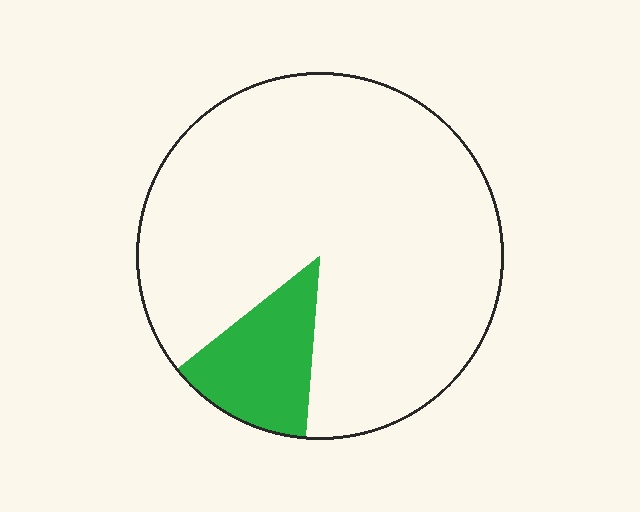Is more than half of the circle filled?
No.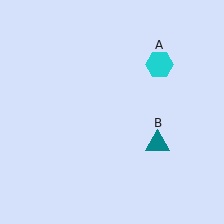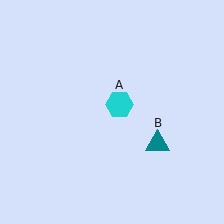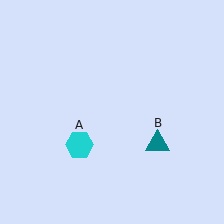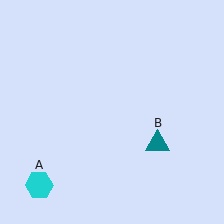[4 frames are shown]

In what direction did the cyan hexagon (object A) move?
The cyan hexagon (object A) moved down and to the left.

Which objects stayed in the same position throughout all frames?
Teal triangle (object B) remained stationary.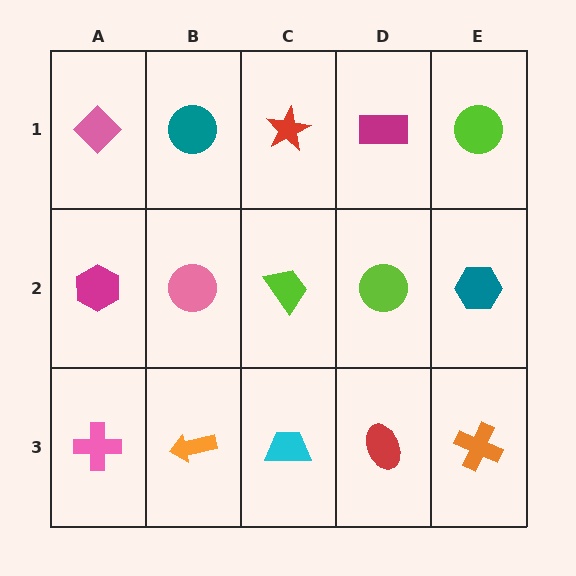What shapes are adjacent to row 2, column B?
A teal circle (row 1, column B), an orange arrow (row 3, column B), a magenta hexagon (row 2, column A), a lime trapezoid (row 2, column C).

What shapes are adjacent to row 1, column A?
A magenta hexagon (row 2, column A), a teal circle (row 1, column B).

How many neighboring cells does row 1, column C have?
3.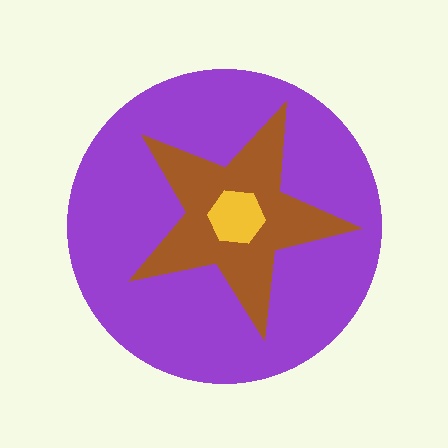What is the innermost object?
The yellow hexagon.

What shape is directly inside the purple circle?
The brown star.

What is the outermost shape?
The purple circle.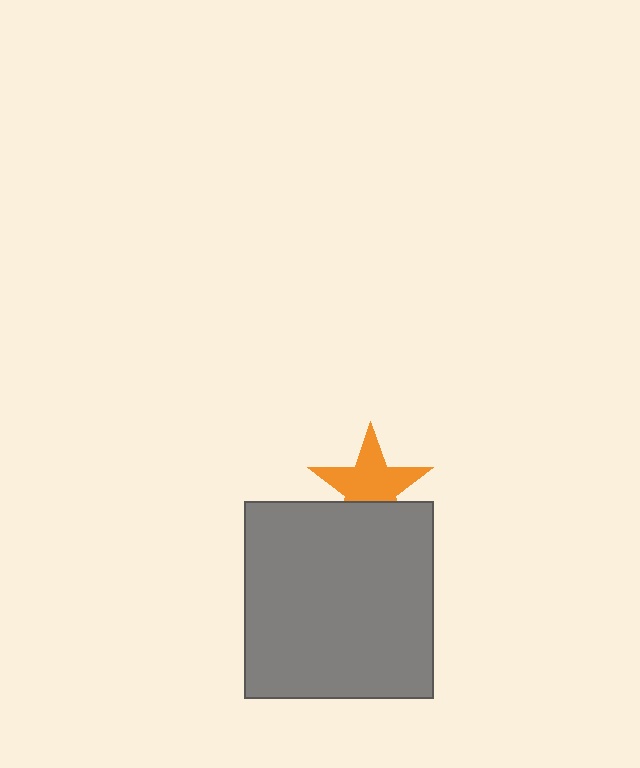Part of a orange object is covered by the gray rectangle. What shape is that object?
It is a star.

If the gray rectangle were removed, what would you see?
You would see the complete orange star.